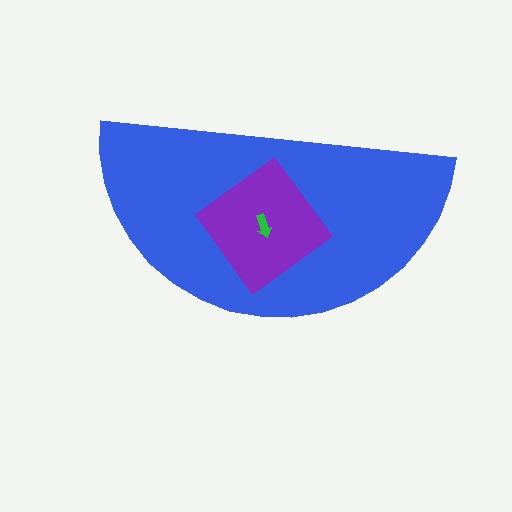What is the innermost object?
The green arrow.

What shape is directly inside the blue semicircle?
The purple diamond.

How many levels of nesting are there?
3.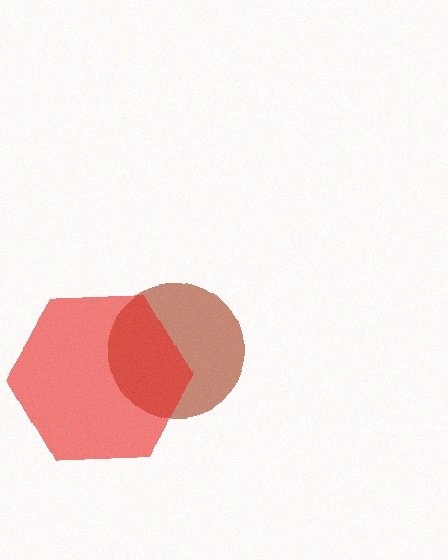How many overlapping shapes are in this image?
There are 2 overlapping shapes in the image.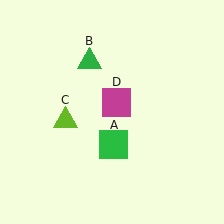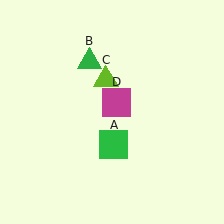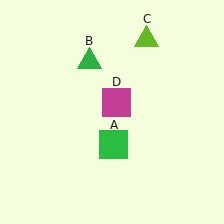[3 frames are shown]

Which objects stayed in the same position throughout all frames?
Green square (object A) and green triangle (object B) and magenta square (object D) remained stationary.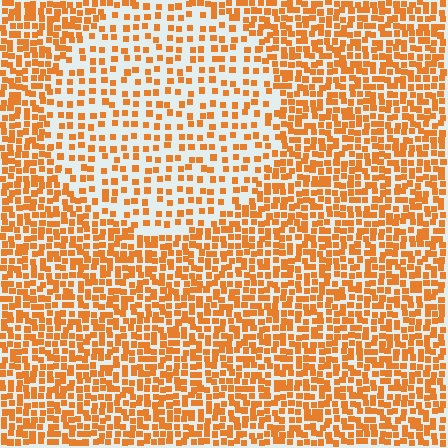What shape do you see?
I see a circle.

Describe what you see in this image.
The image contains small orange elements arranged at two different densities. A circle-shaped region is visible where the elements are less densely packed than the surrounding area.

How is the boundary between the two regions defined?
The boundary is defined by a change in element density (approximately 2.1x ratio). All elements are the same color, size, and shape.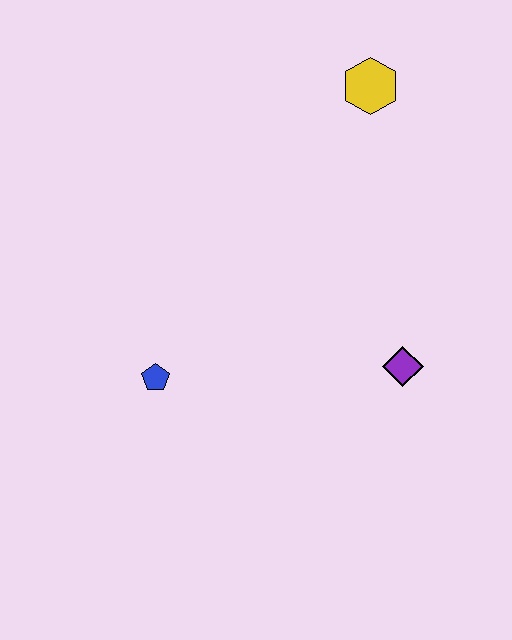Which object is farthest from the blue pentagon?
The yellow hexagon is farthest from the blue pentagon.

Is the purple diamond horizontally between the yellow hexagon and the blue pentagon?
No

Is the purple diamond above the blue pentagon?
Yes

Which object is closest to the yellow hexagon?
The purple diamond is closest to the yellow hexagon.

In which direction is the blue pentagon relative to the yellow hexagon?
The blue pentagon is below the yellow hexagon.